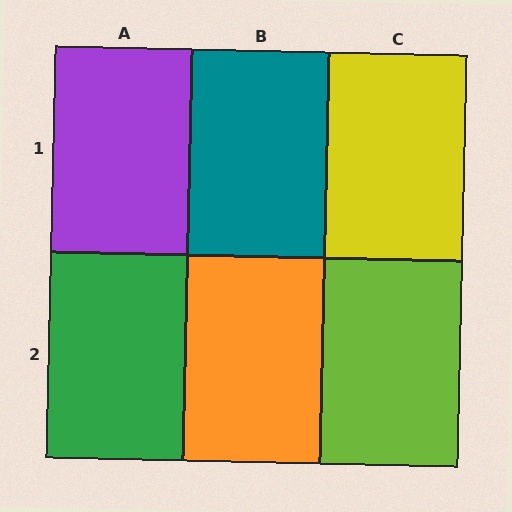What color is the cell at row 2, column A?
Green.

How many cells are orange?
1 cell is orange.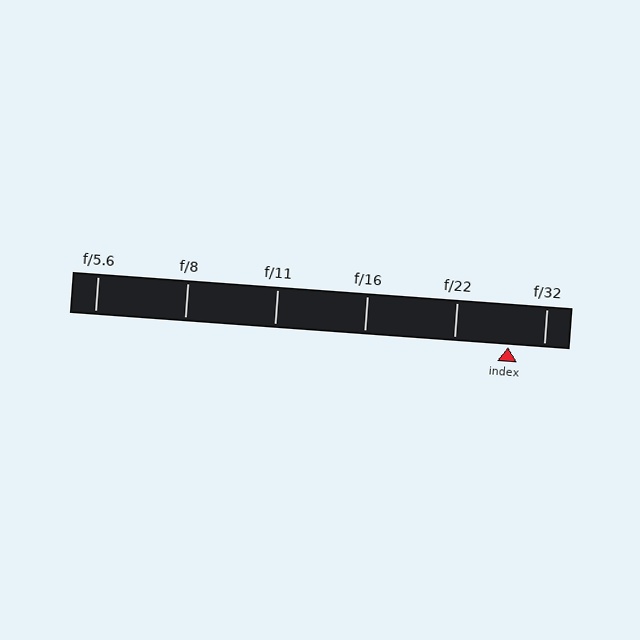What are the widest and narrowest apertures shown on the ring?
The widest aperture shown is f/5.6 and the narrowest is f/32.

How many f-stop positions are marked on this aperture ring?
There are 6 f-stop positions marked.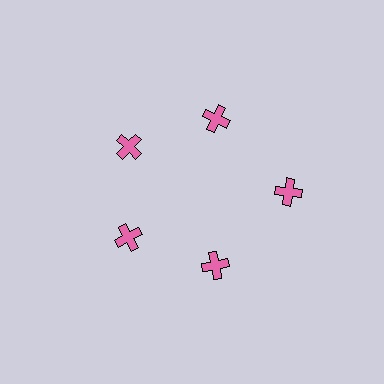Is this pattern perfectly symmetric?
No. The 5 pink crosses are arranged in a ring, but one element near the 3 o'clock position is pushed outward from the center, breaking the 5-fold rotational symmetry.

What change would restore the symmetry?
The symmetry would be restored by moving it inward, back onto the ring so that all 5 crosses sit at equal angles and equal distance from the center.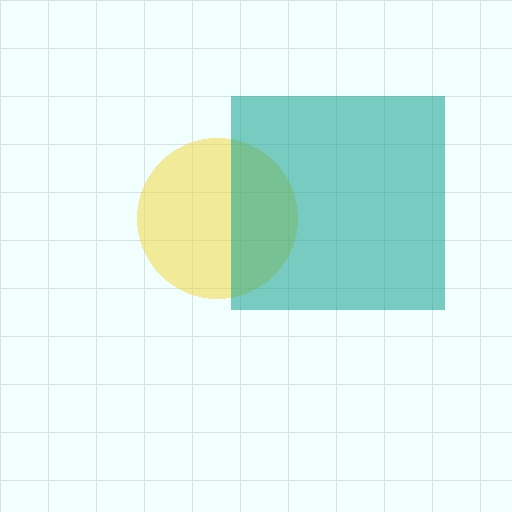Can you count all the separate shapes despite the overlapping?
Yes, there are 2 separate shapes.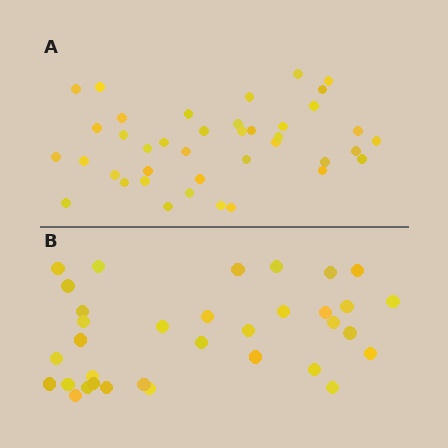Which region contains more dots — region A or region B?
Region A (the top region) has more dots.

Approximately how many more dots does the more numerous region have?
Region A has about 6 more dots than region B.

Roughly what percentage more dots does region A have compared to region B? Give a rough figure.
About 20% more.